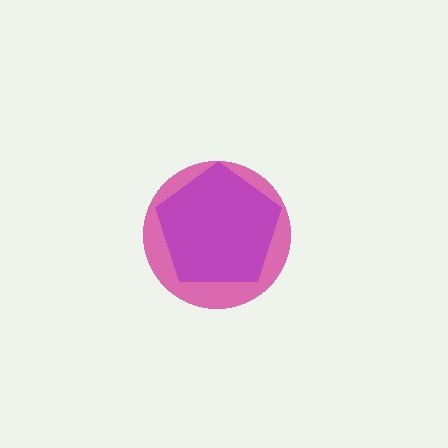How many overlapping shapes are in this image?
There are 2 overlapping shapes in the image.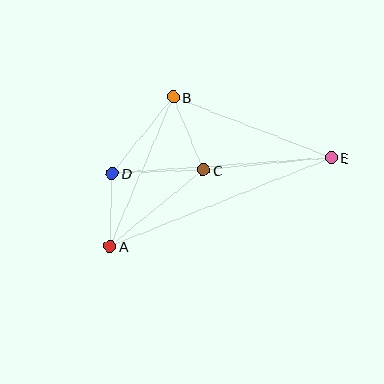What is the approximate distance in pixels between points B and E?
The distance between B and E is approximately 170 pixels.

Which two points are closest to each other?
Points A and D are closest to each other.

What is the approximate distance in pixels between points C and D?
The distance between C and D is approximately 91 pixels.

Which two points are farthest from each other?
Points A and E are farthest from each other.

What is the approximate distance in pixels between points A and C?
The distance between A and C is approximately 121 pixels.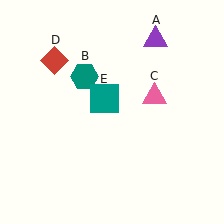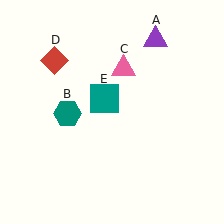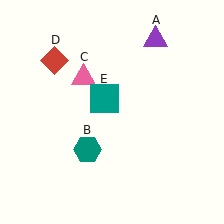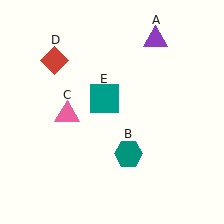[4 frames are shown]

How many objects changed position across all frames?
2 objects changed position: teal hexagon (object B), pink triangle (object C).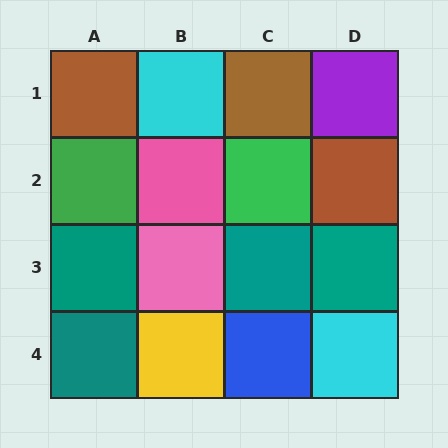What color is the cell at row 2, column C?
Green.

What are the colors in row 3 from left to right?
Teal, pink, teal, teal.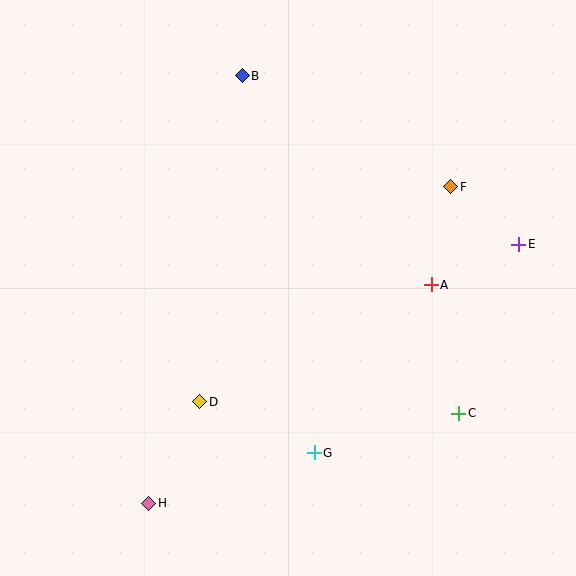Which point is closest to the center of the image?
Point A at (431, 285) is closest to the center.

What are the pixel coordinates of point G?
Point G is at (314, 453).